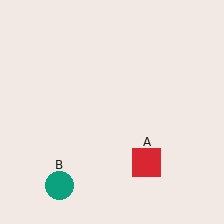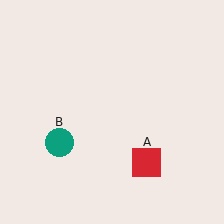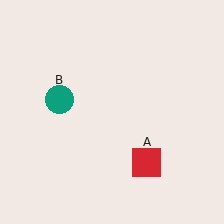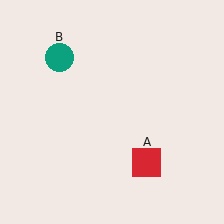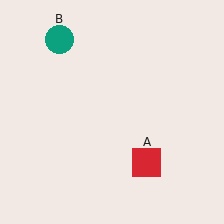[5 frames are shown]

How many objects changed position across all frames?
1 object changed position: teal circle (object B).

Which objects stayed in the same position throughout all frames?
Red square (object A) remained stationary.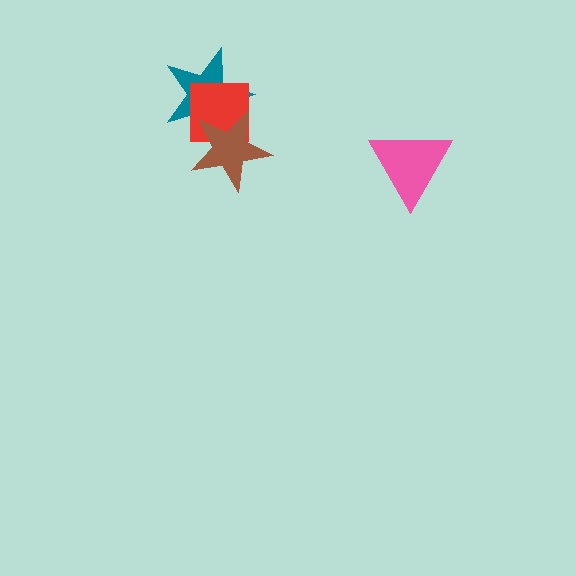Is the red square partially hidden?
Yes, it is partially covered by another shape.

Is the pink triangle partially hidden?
No, no other shape covers it.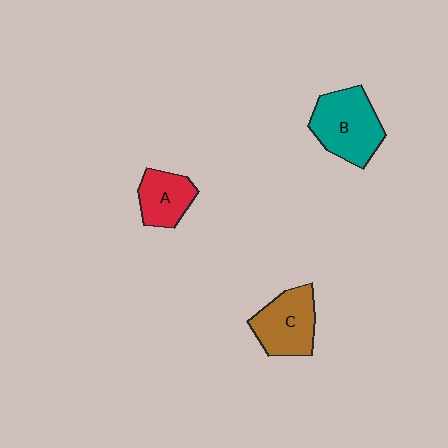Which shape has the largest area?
Shape B (teal).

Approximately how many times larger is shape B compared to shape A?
Approximately 1.6 times.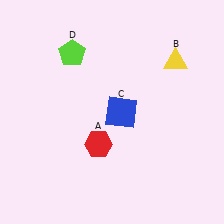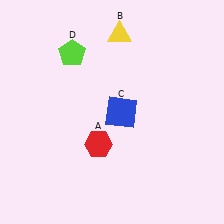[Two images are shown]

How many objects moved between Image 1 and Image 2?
1 object moved between the two images.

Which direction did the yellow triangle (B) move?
The yellow triangle (B) moved left.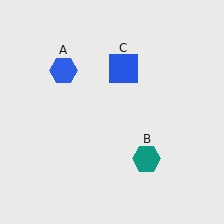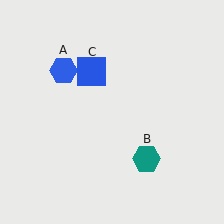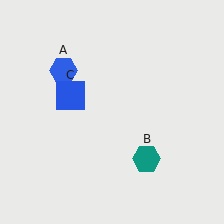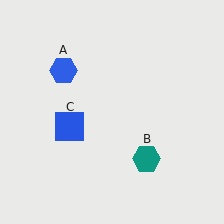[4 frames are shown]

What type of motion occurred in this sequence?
The blue square (object C) rotated counterclockwise around the center of the scene.